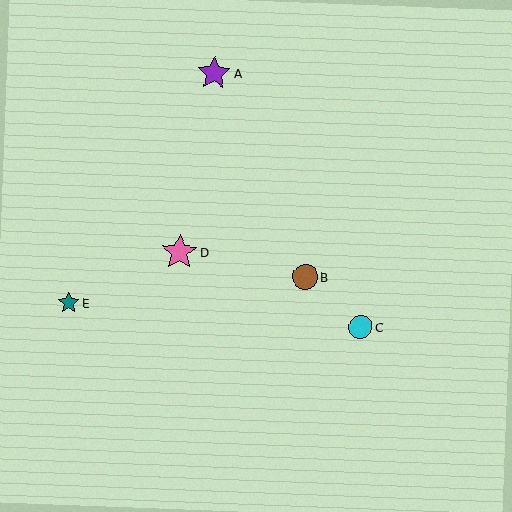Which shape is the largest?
The pink star (labeled D) is the largest.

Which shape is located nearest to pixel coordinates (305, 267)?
The brown circle (labeled B) at (305, 277) is nearest to that location.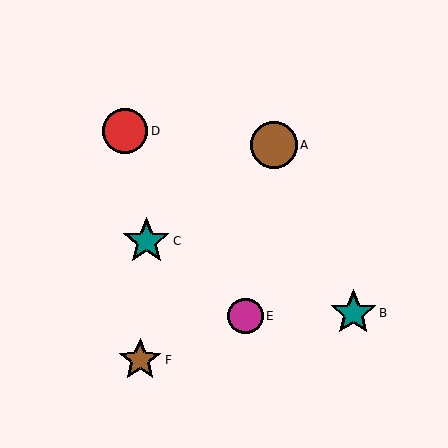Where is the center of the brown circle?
The center of the brown circle is at (274, 145).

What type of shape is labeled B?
Shape B is a teal star.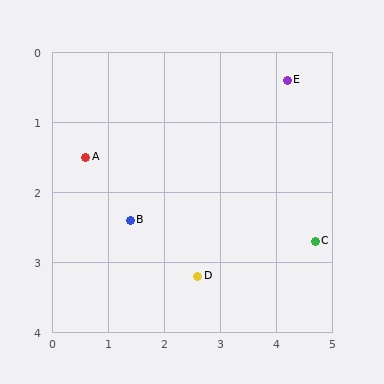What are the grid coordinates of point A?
Point A is at approximately (0.6, 1.5).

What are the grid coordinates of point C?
Point C is at approximately (4.7, 2.7).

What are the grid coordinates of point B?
Point B is at approximately (1.4, 2.4).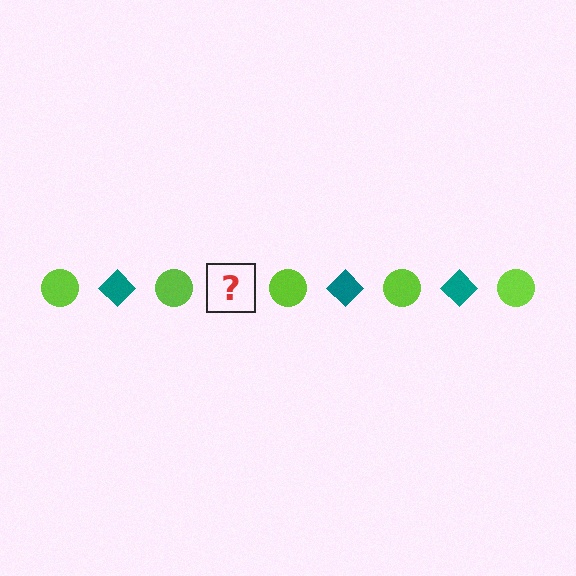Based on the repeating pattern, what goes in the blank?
The blank should be a teal diamond.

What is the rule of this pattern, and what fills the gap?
The rule is that the pattern alternates between lime circle and teal diamond. The gap should be filled with a teal diamond.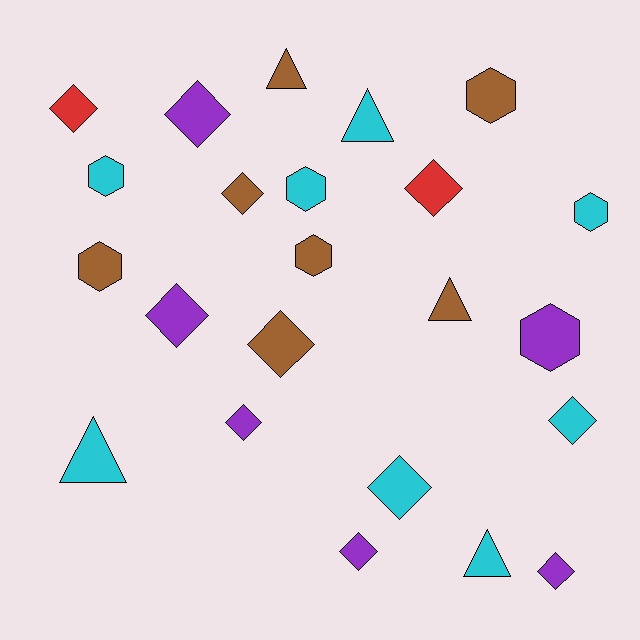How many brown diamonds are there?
There are 2 brown diamonds.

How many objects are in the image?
There are 23 objects.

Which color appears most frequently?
Cyan, with 8 objects.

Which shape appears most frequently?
Diamond, with 11 objects.